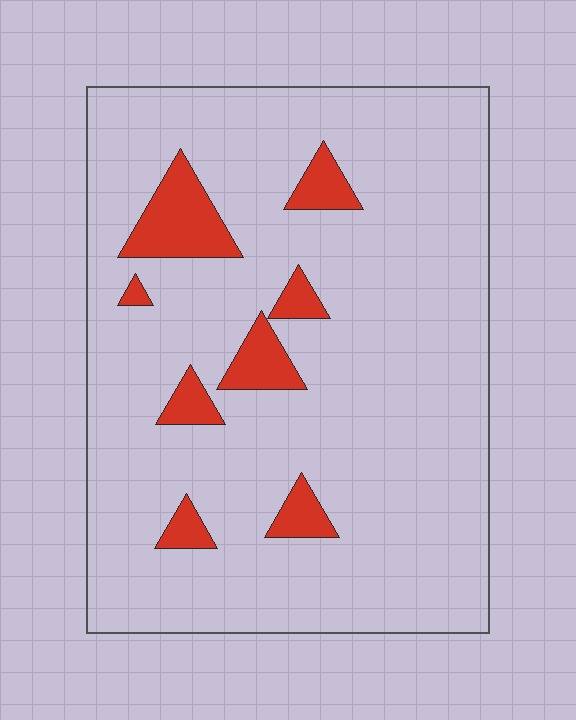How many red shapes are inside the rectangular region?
8.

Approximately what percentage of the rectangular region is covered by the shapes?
Approximately 10%.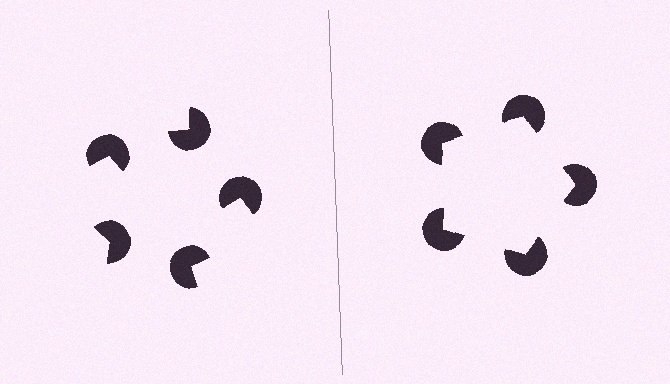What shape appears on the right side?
An illusory pentagon.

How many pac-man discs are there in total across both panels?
10 — 5 on each side.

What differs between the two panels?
The pac-man discs are positioned identically on both sides; only the wedge orientations differ. On the right they align to a pentagon; on the left they are misaligned.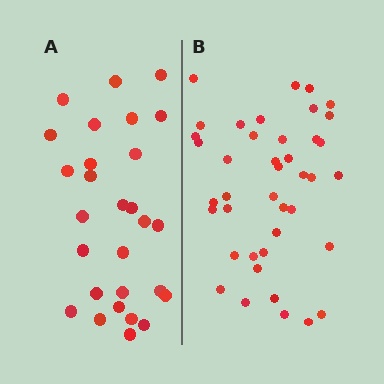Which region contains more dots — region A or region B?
Region B (the right region) has more dots.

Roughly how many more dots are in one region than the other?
Region B has approximately 15 more dots than region A.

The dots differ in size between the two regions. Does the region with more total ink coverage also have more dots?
No. Region A has more total ink coverage because its dots are larger, but region B actually contains more individual dots. Total area can be misleading — the number of items is what matters here.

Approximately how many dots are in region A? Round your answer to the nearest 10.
About 30 dots. (The exact count is 28, which rounds to 30.)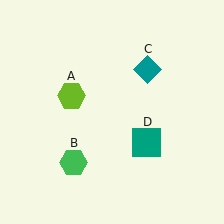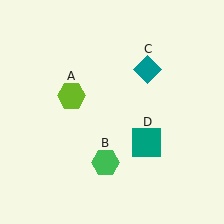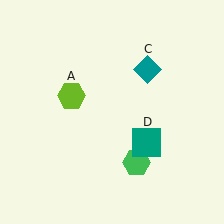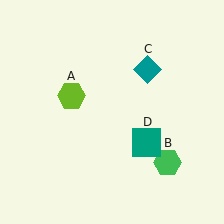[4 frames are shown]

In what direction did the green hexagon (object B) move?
The green hexagon (object B) moved right.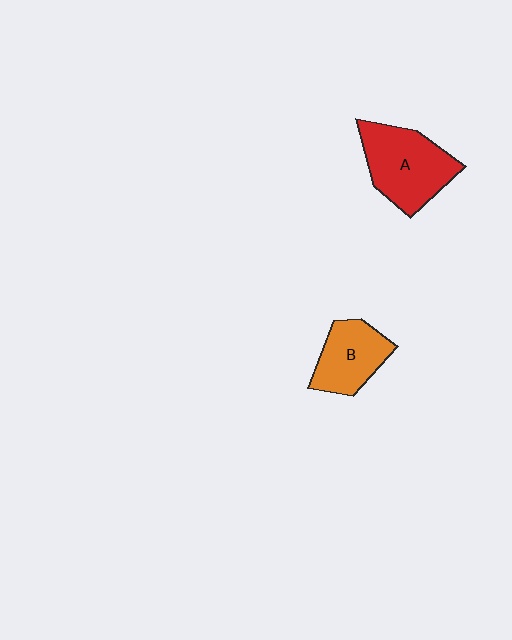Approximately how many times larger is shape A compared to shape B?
Approximately 1.4 times.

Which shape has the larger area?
Shape A (red).